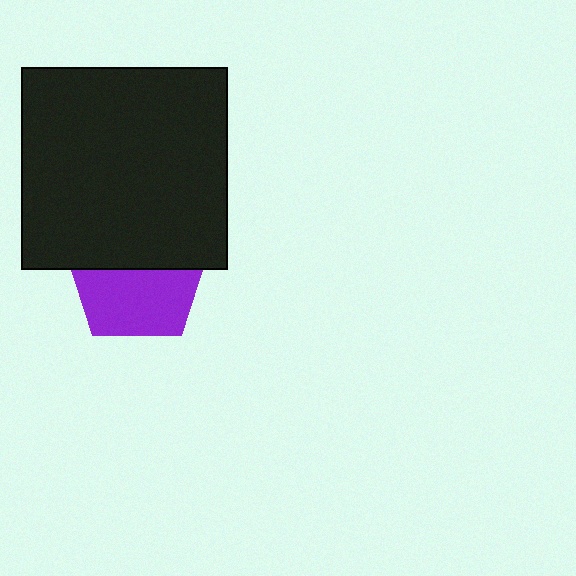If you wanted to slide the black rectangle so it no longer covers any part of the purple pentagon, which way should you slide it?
Slide it up — that is the most direct way to separate the two shapes.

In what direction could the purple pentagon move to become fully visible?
The purple pentagon could move down. That would shift it out from behind the black rectangle entirely.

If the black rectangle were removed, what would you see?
You would see the complete purple pentagon.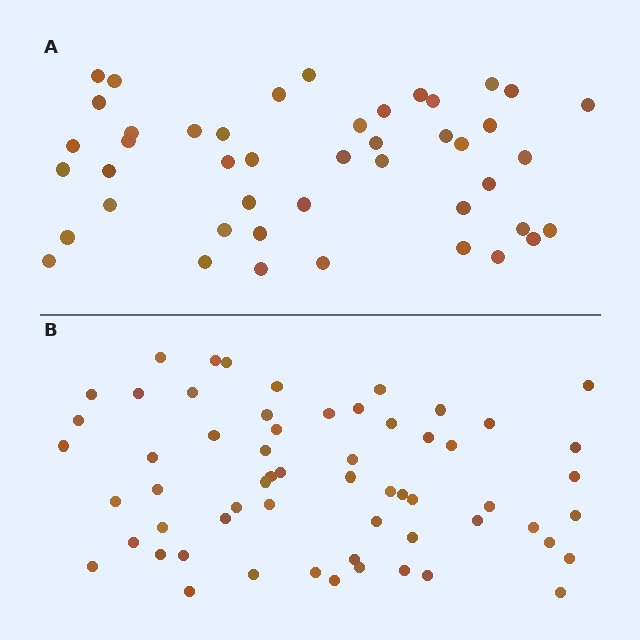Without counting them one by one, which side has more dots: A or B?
Region B (the bottom region) has more dots.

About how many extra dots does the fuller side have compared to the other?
Region B has approximately 15 more dots than region A.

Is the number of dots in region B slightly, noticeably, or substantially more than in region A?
Region B has noticeably more, but not dramatically so. The ratio is roughly 1.3 to 1.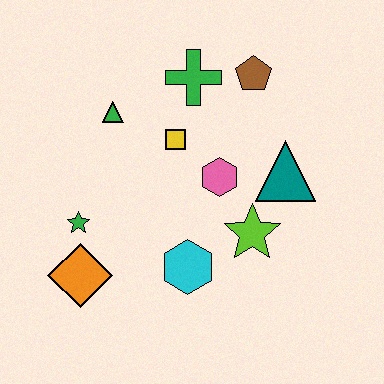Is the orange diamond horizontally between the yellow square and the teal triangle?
No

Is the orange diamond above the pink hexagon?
No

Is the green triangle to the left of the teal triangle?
Yes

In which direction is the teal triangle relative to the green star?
The teal triangle is to the right of the green star.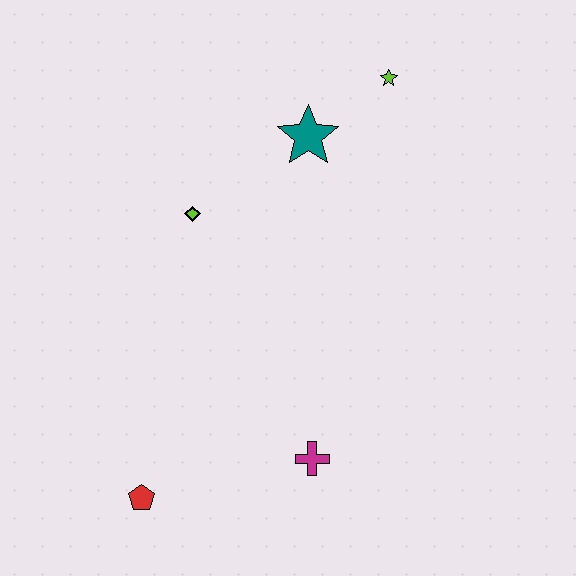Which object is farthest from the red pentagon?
The lime star is farthest from the red pentagon.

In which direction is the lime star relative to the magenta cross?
The lime star is above the magenta cross.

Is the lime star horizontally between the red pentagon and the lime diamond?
No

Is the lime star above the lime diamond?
Yes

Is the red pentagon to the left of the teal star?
Yes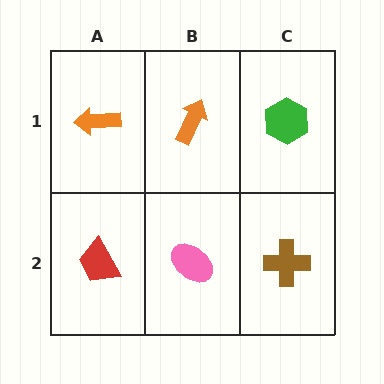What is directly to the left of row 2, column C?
A pink ellipse.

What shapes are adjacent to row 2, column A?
An orange arrow (row 1, column A), a pink ellipse (row 2, column B).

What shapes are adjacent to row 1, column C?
A brown cross (row 2, column C), an orange arrow (row 1, column B).